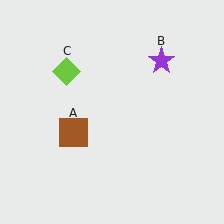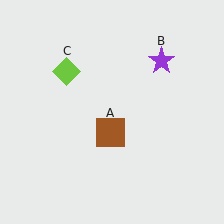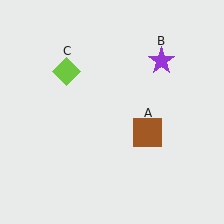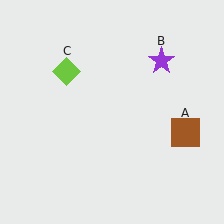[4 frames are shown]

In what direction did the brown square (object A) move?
The brown square (object A) moved right.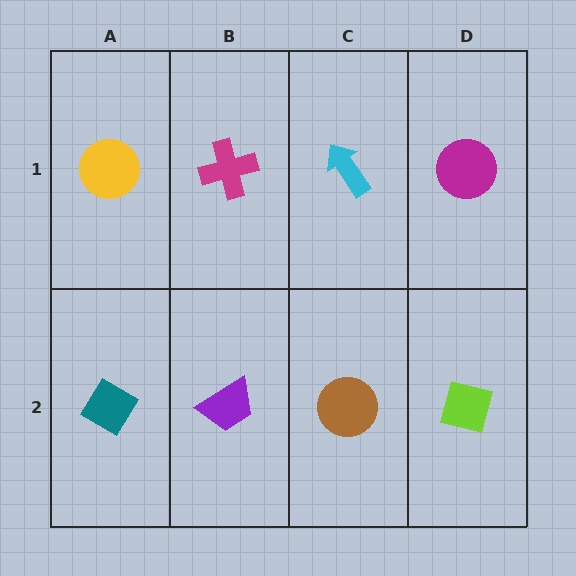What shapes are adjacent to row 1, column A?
A teal diamond (row 2, column A), a magenta cross (row 1, column B).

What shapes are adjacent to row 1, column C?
A brown circle (row 2, column C), a magenta cross (row 1, column B), a magenta circle (row 1, column D).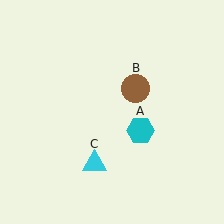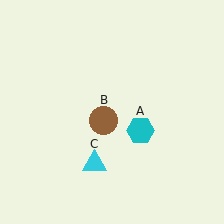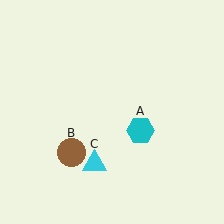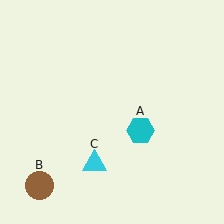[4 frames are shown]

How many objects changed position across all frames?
1 object changed position: brown circle (object B).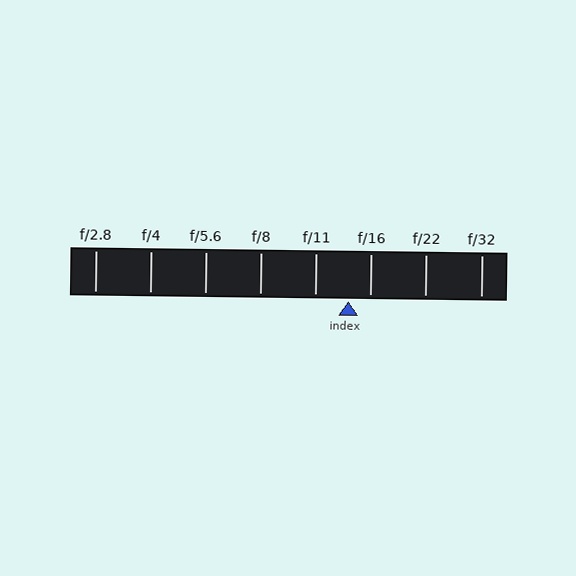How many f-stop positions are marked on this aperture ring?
There are 8 f-stop positions marked.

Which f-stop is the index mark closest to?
The index mark is closest to f/16.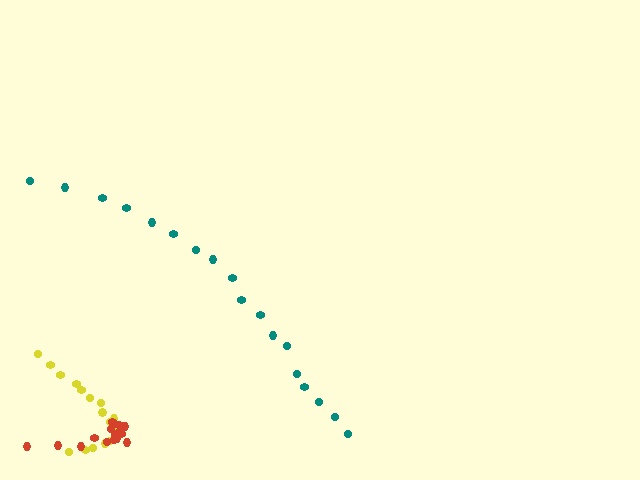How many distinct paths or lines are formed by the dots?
There are 3 distinct paths.